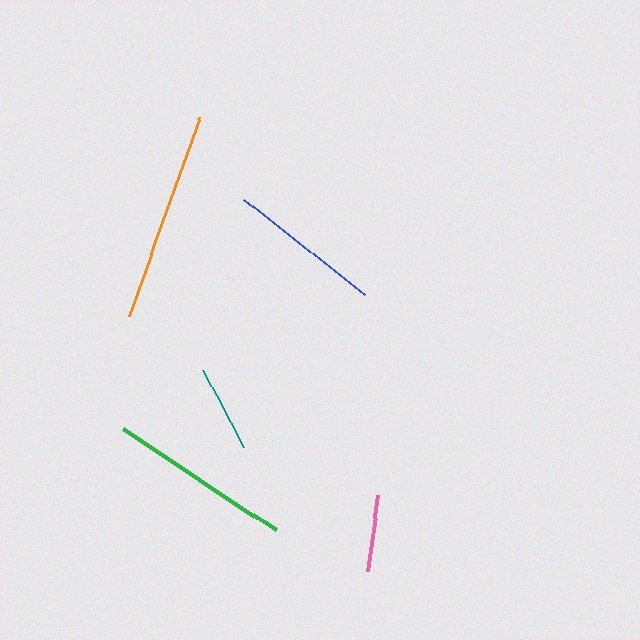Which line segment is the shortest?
The pink line is the shortest at approximately 77 pixels.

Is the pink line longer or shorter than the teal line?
The teal line is longer than the pink line.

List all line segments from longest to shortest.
From longest to shortest: orange, green, blue, teal, pink.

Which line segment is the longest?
The orange line is the longest at approximately 212 pixels.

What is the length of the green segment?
The green segment is approximately 183 pixels long.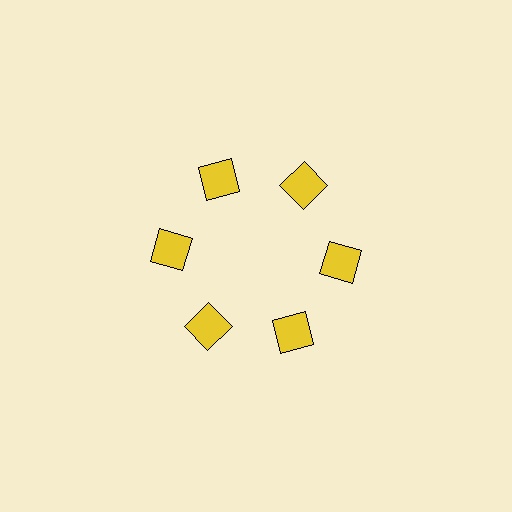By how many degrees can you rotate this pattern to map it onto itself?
The pattern maps onto itself every 60 degrees of rotation.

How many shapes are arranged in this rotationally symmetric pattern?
There are 6 shapes, arranged in 6 groups of 1.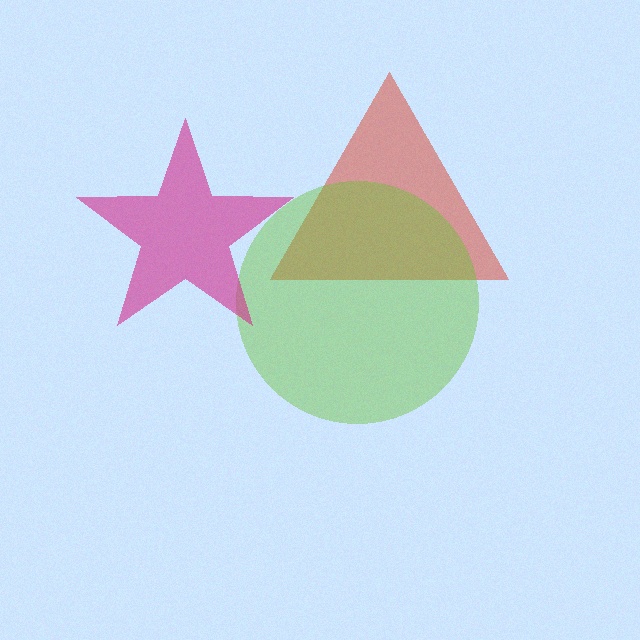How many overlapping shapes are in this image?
There are 3 overlapping shapes in the image.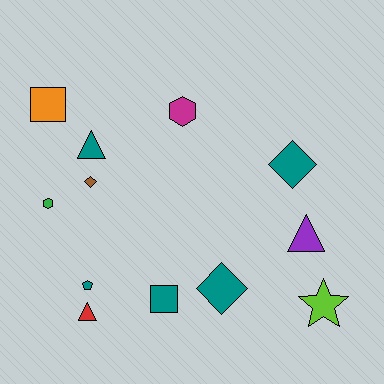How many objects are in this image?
There are 12 objects.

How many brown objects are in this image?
There is 1 brown object.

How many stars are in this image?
There is 1 star.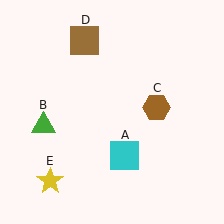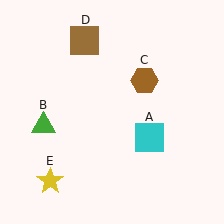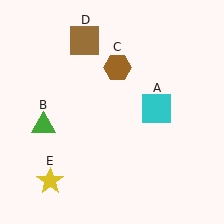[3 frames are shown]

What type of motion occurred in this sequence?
The cyan square (object A), brown hexagon (object C) rotated counterclockwise around the center of the scene.